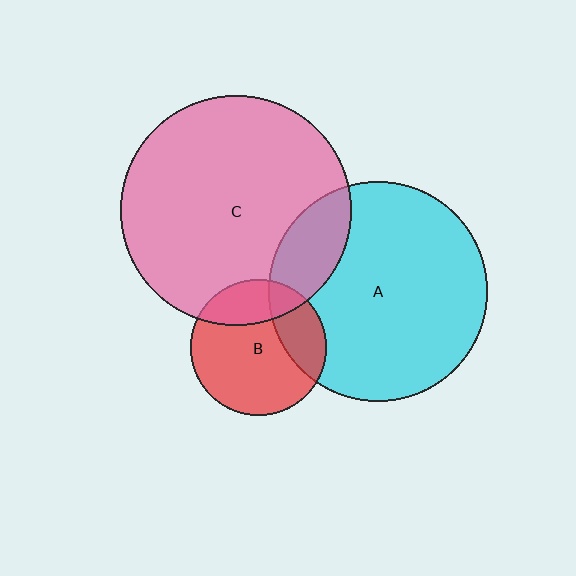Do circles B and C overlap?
Yes.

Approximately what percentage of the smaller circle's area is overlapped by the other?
Approximately 25%.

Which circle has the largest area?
Circle C (pink).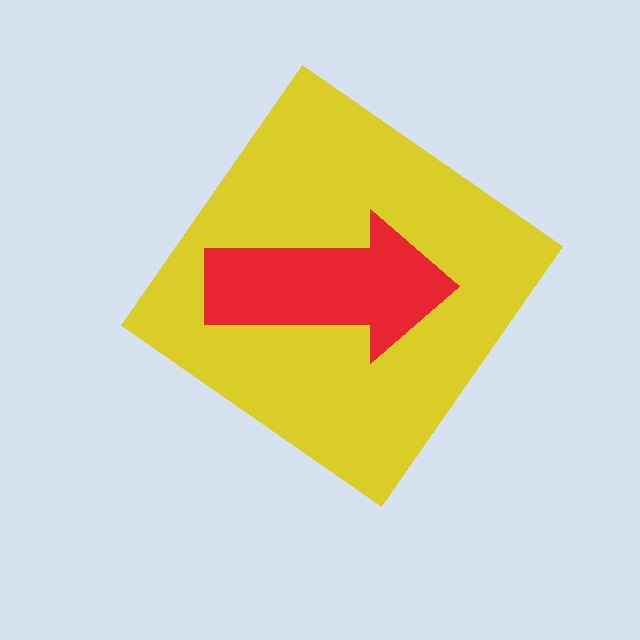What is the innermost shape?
The red arrow.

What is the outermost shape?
The yellow diamond.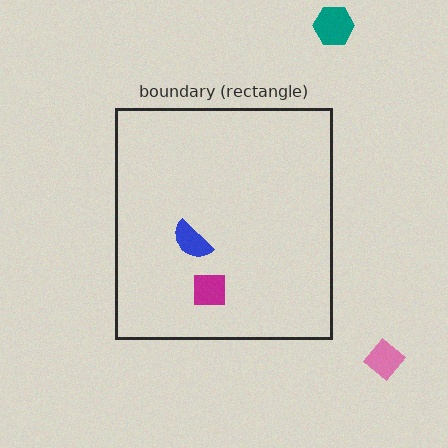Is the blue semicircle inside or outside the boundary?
Inside.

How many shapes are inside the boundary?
2 inside, 2 outside.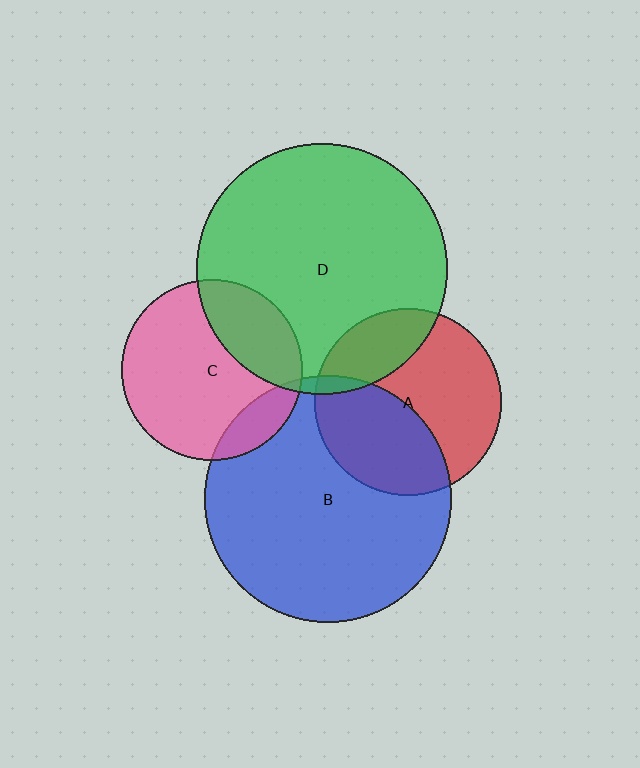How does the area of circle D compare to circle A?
Approximately 1.8 times.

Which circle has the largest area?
Circle D (green).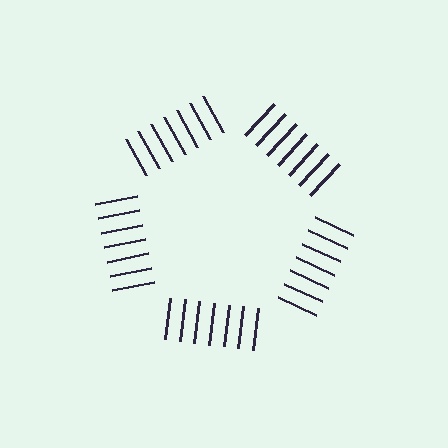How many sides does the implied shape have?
5 sides — the line-ends trace a pentagon.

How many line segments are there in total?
35 — 7 along each of the 5 edges.